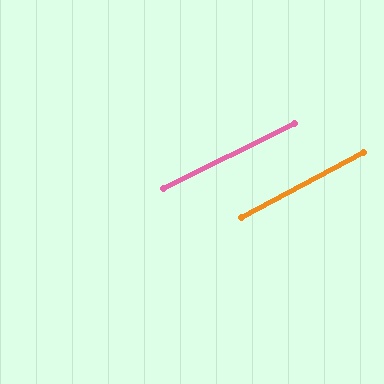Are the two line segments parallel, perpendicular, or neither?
Parallel — their directions differ by only 1.8°.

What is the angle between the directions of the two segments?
Approximately 2 degrees.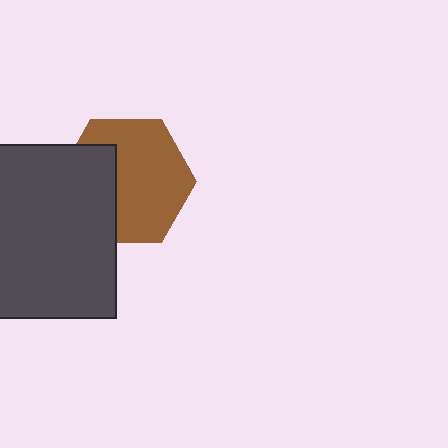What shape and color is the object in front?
The object in front is a dark gray square.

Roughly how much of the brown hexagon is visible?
About half of it is visible (roughly 64%).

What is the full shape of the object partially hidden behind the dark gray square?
The partially hidden object is a brown hexagon.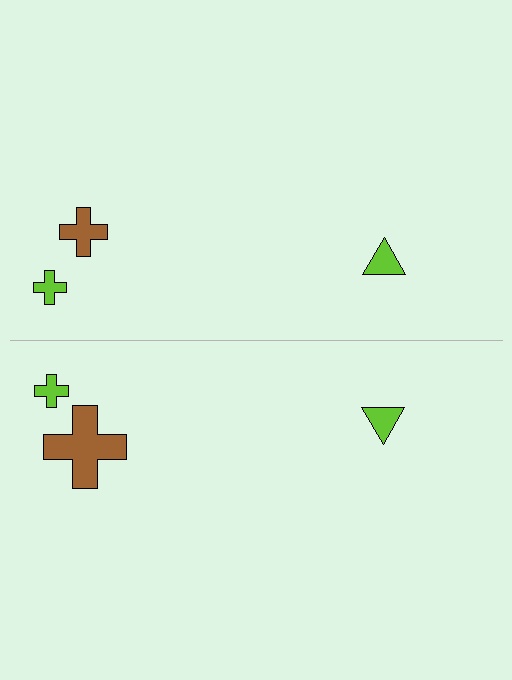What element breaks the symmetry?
The brown cross on the bottom side has a different size than its mirror counterpart.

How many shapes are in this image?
There are 6 shapes in this image.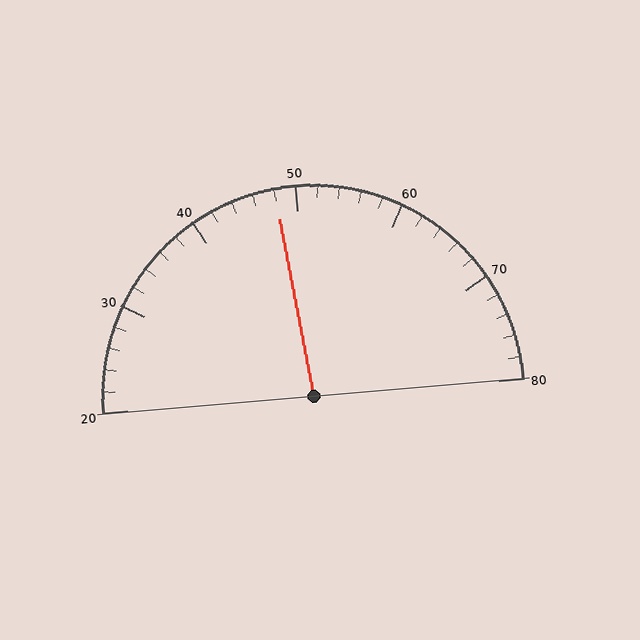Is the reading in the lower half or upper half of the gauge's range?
The reading is in the lower half of the range (20 to 80).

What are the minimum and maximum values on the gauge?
The gauge ranges from 20 to 80.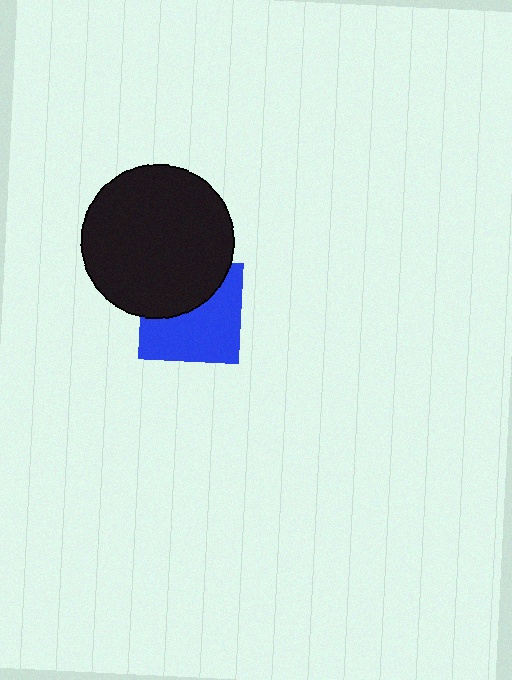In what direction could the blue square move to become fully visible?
The blue square could move down. That would shift it out from behind the black circle entirely.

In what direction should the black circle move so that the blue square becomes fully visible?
The black circle should move up. That is the shortest direction to clear the overlap and leave the blue square fully visible.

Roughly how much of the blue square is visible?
About half of it is visible (roughly 59%).